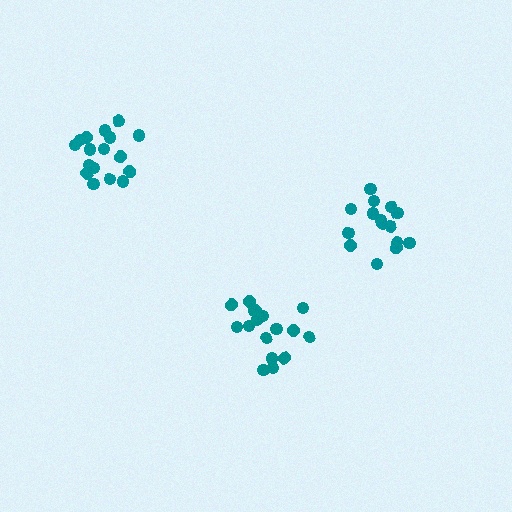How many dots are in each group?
Group 1: 18 dots, Group 2: 16 dots, Group 3: 17 dots (51 total).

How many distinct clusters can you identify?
There are 3 distinct clusters.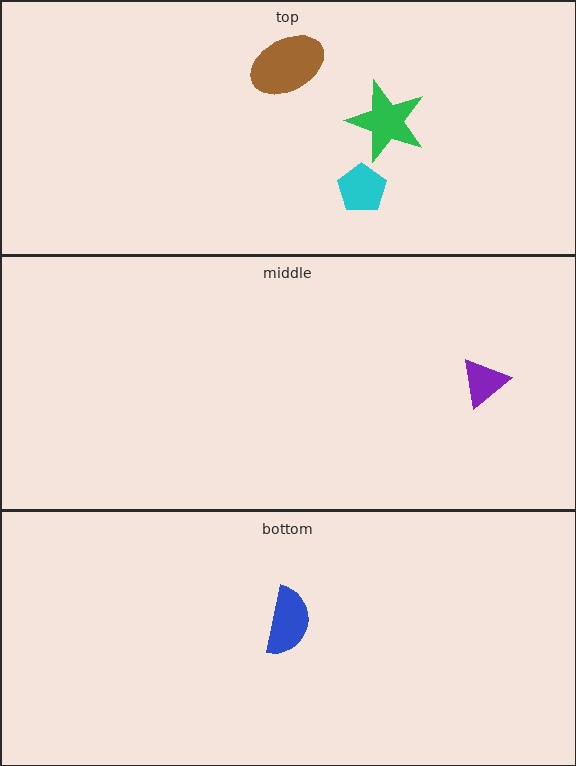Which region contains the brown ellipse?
The top region.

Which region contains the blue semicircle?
The bottom region.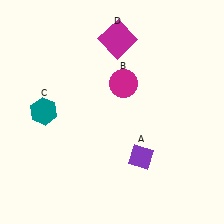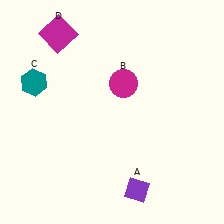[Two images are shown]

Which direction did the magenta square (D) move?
The magenta square (D) moved left.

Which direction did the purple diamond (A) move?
The purple diamond (A) moved down.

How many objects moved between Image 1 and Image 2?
3 objects moved between the two images.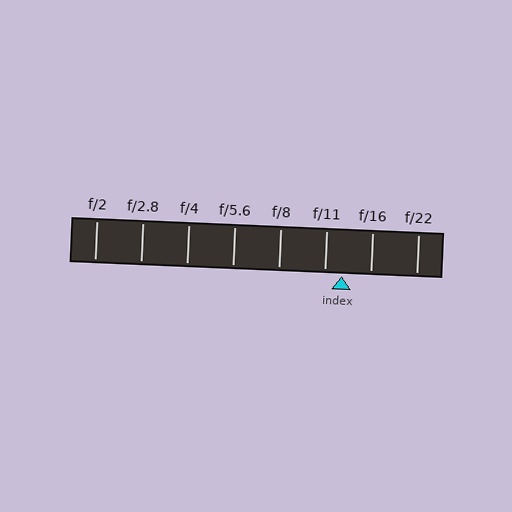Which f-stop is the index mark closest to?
The index mark is closest to f/11.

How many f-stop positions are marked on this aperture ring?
There are 8 f-stop positions marked.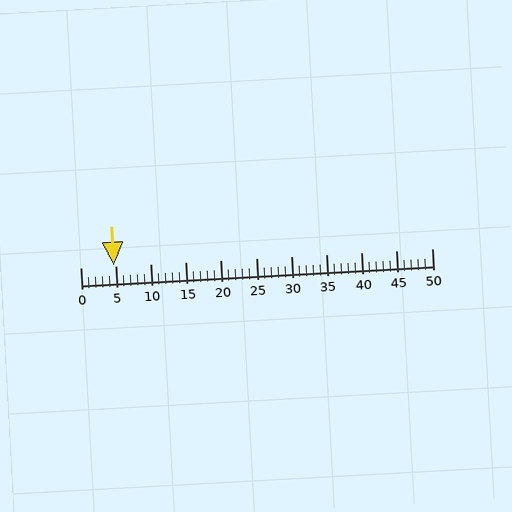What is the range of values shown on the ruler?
The ruler shows values from 0 to 50.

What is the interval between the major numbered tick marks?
The major tick marks are spaced 5 units apart.